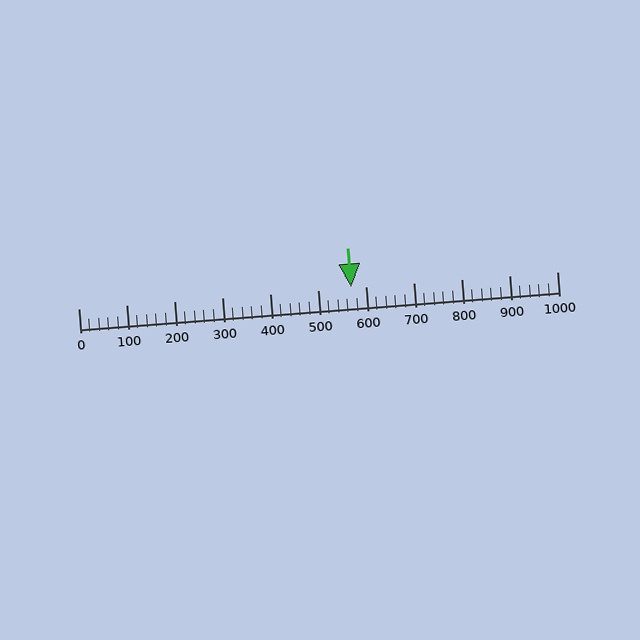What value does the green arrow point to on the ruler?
The green arrow points to approximately 569.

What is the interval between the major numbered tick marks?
The major tick marks are spaced 100 units apart.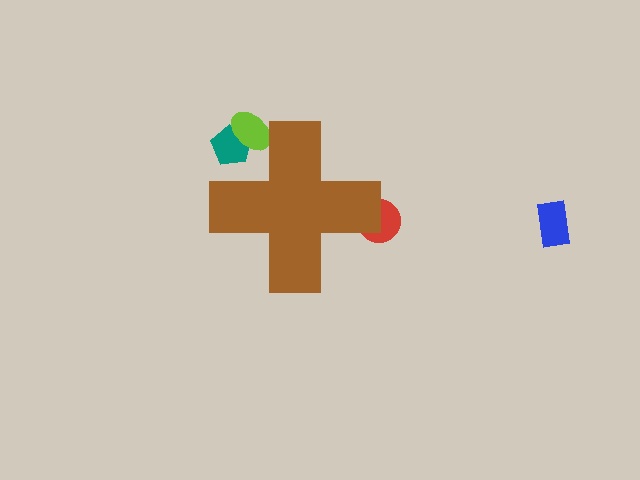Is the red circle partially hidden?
Yes, the red circle is partially hidden behind the brown cross.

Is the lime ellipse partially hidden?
Yes, the lime ellipse is partially hidden behind the brown cross.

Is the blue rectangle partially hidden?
No, the blue rectangle is fully visible.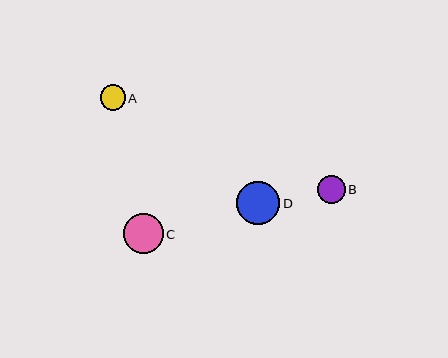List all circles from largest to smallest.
From largest to smallest: D, C, B, A.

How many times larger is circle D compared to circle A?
Circle D is approximately 1.7 times the size of circle A.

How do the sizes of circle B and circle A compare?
Circle B and circle A are approximately the same size.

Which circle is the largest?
Circle D is the largest with a size of approximately 43 pixels.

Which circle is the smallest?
Circle A is the smallest with a size of approximately 25 pixels.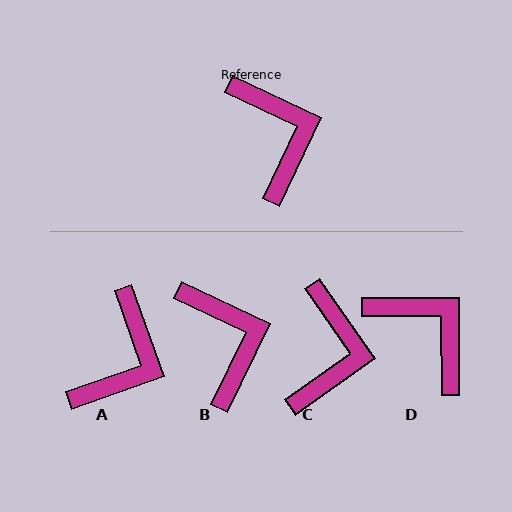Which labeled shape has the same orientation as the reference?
B.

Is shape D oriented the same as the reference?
No, it is off by about 26 degrees.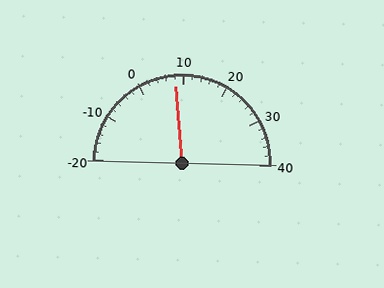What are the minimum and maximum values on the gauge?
The gauge ranges from -20 to 40.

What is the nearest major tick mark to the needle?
The nearest major tick mark is 10.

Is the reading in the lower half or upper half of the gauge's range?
The reading is in the lower half of the range (-20 to 40).